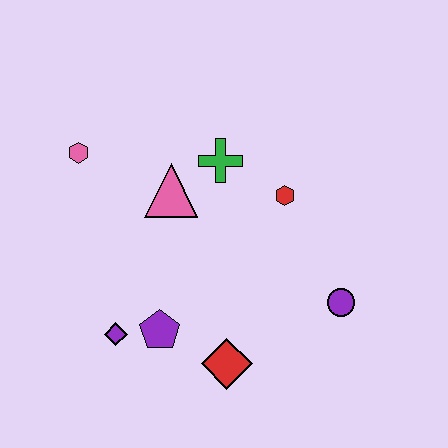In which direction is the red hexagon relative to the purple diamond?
The red hexagon is to the right of the purple diamond.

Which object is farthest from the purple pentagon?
The pink hexagon is farthest from the purple pentagon.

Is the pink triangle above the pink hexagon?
No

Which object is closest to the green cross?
The pink triangle is closest to the green cross.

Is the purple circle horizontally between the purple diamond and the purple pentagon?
No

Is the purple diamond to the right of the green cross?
No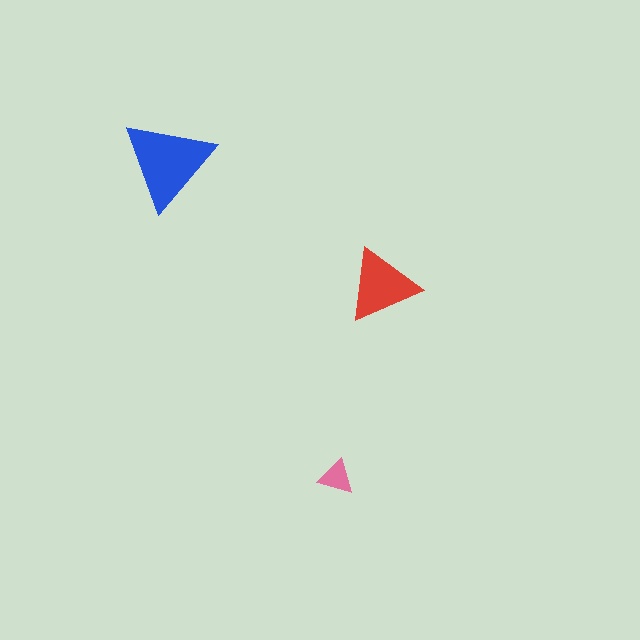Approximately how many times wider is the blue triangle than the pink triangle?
About 2.5 times wider.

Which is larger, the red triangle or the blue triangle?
The blue one.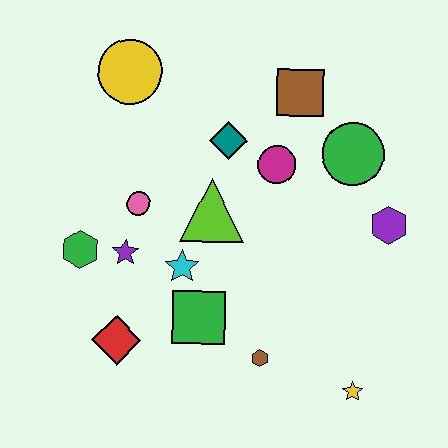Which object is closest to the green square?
The cyan star is closest to the green square.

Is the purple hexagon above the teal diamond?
No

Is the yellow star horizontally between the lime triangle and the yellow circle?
No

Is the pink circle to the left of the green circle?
Yes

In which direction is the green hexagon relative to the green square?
The green hexagon is to the left of the green square.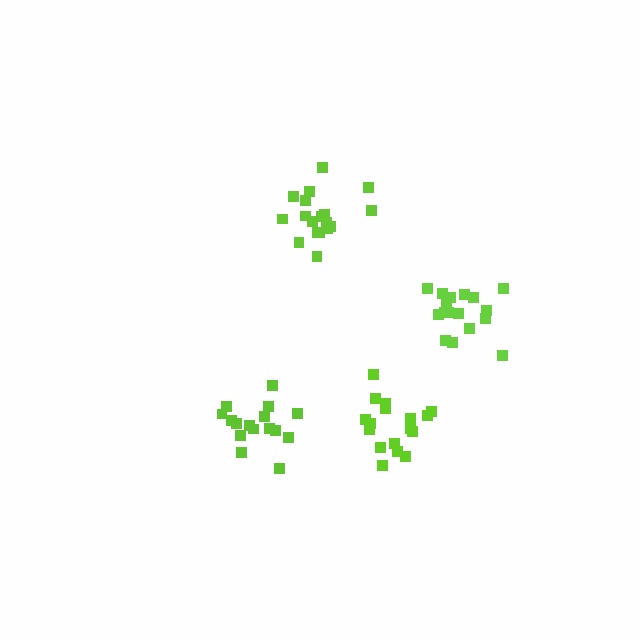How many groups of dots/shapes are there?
There are 4 groups.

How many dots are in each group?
Group 1: 17 dots, Group 2: 18 dots, Group 3: 17 dots, Group 4: 16 dots (68 total).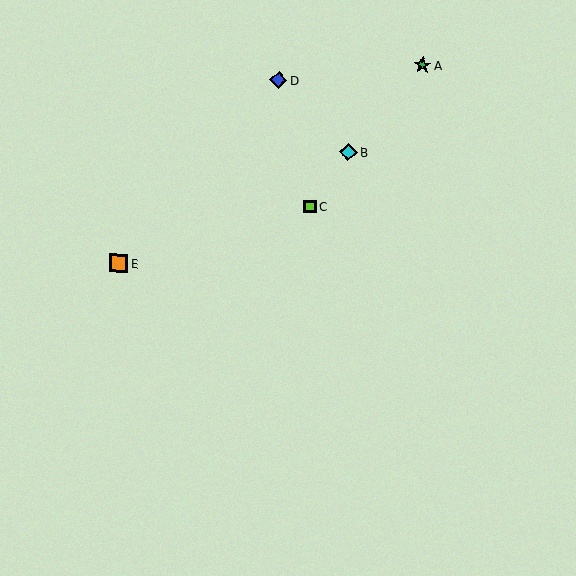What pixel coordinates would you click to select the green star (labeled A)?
Click at (422, 65) to select the green star A.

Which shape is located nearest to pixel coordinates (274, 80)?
The blue diamond (labeled D) at (278, 80) is nearest to that location.